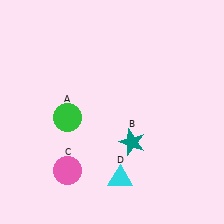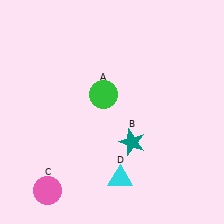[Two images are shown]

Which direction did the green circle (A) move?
The green circle (A) moved right.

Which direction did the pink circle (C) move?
The pink circle (C) moved left.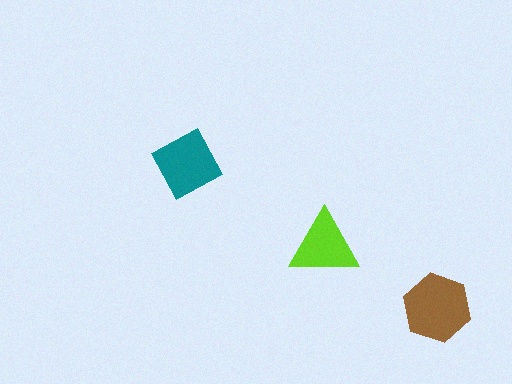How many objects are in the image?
There are 3 objects in the image.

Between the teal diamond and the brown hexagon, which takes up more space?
The brown hexagon.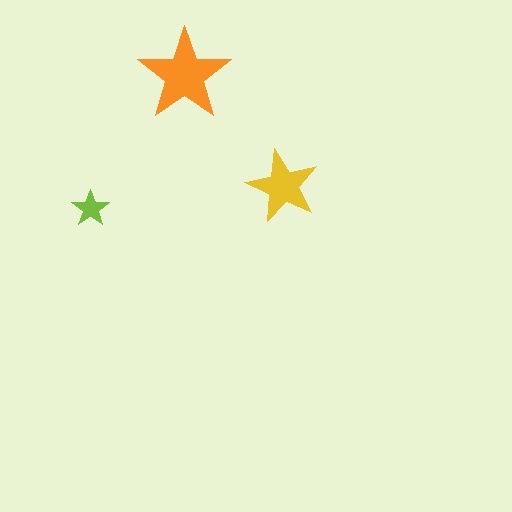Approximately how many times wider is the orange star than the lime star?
About 2.5 times wider.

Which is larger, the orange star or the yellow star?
The orange one.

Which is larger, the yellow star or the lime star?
The yellow one.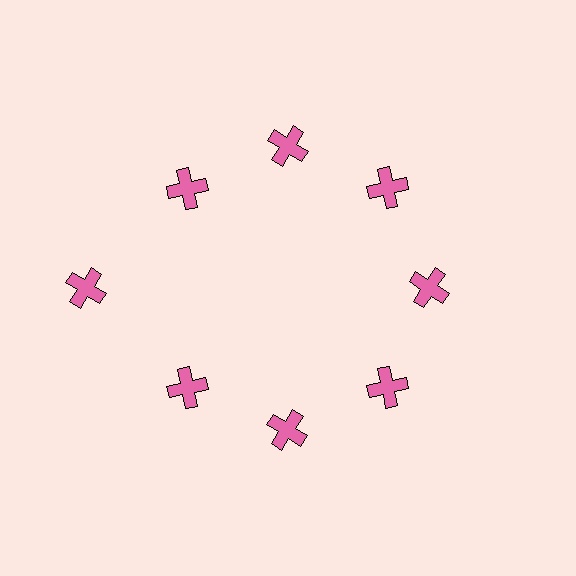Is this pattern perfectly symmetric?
No. The 8 pink crosses are arranged in a ring, but one element near the 9 o'clock position is pushed outward from the center, breaking the 8-fold rotational symmetry.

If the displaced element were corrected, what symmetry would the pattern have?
It would have 8-fold rotational symmetry — the pattern would map onto itself every 45 degrees.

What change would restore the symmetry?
The symmetry would be restored by moving it inward, back onto the ring so that all 8 crosses sit at equal angles and equal distance from the center.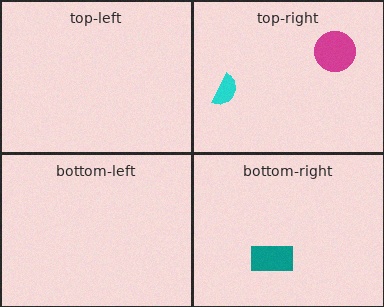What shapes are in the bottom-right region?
The teal rectangle.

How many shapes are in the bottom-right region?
1.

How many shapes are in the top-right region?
2.